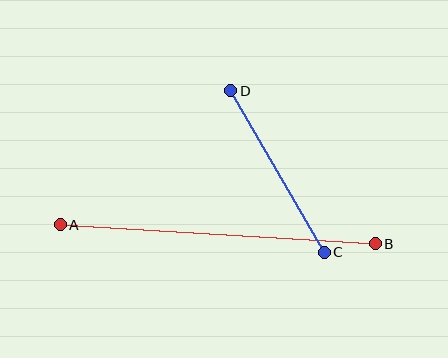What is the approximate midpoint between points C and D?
The midpoint is at approximately (277, 171) pixels.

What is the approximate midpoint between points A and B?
The midpoint is at approximately (218, 234) pixels.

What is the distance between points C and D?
The distance is approximately 187 pixels.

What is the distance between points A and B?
The distance is approximately 315 pixels.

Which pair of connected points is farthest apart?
Points A and B are farthest apart.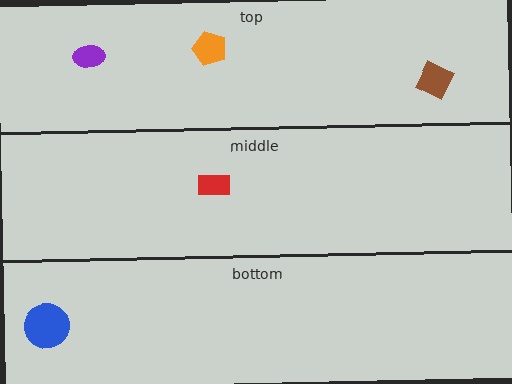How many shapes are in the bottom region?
1.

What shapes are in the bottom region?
The blue circle.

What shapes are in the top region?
The brown square, the purple ellipse, the orange pentagon.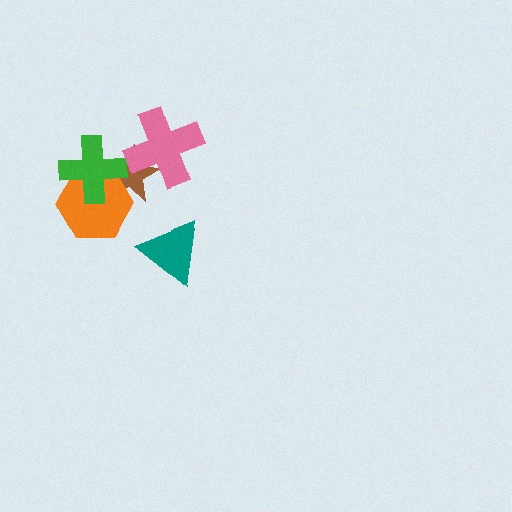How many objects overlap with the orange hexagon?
2 objects overlap with the orange hexagon.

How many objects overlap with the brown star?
3 objects overlap with the brown star.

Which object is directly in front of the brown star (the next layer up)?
The orange hexagon is directly in front of the brown star.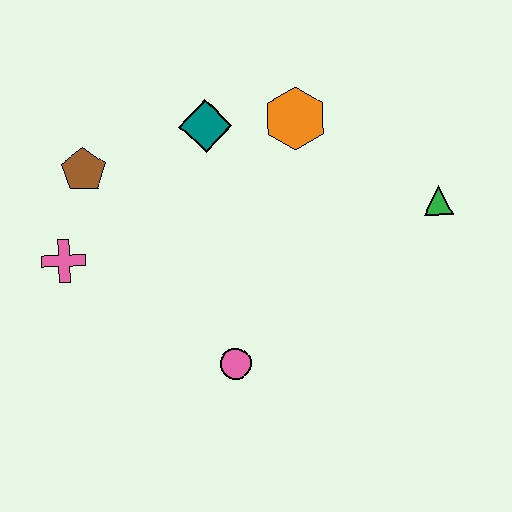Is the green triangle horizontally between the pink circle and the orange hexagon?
No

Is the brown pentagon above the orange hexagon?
No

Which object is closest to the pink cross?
The brown pentagon is closest to the pink cross.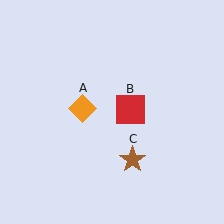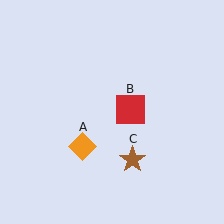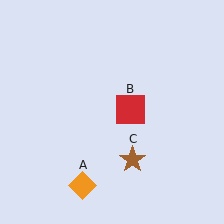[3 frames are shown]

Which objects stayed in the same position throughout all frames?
Red square (object B) and brown star (object C) remained stationary.